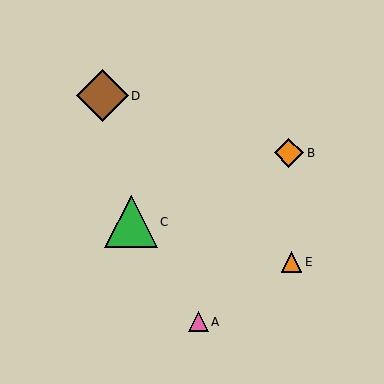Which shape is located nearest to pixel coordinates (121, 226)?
The green triangle (labeled C) at (131, 222) is nearest to that location.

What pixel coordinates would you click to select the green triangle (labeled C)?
Click at (131, 222) to select the green triangle C.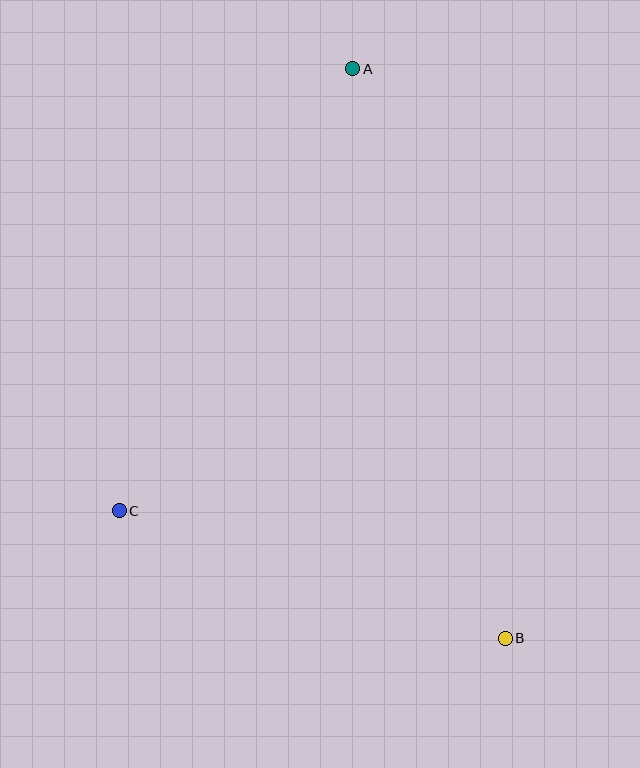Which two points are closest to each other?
Points B and C are closest to each other.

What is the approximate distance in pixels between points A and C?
The distance between A and C is approximately 500 pixels.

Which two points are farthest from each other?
Points A and B are farthest from each other.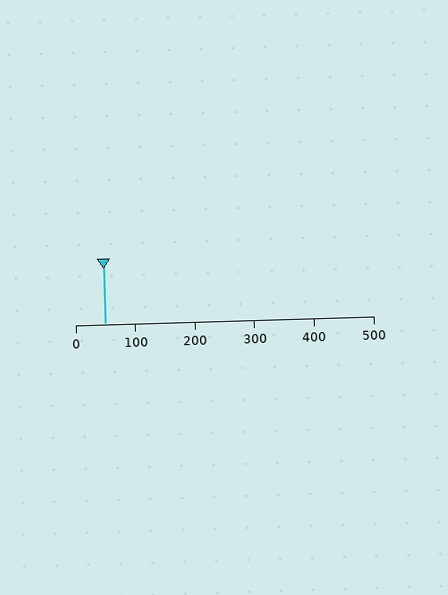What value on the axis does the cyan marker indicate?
The marker indicates approximately 50.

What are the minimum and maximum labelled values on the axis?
The axis runs from 0 to 500.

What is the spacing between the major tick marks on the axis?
The major ticks are spaced 100 apart.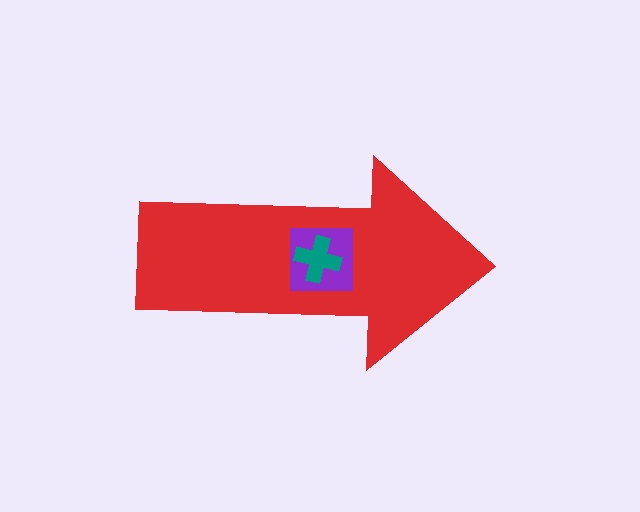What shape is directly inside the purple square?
The teal cross.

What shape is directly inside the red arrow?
The purple square.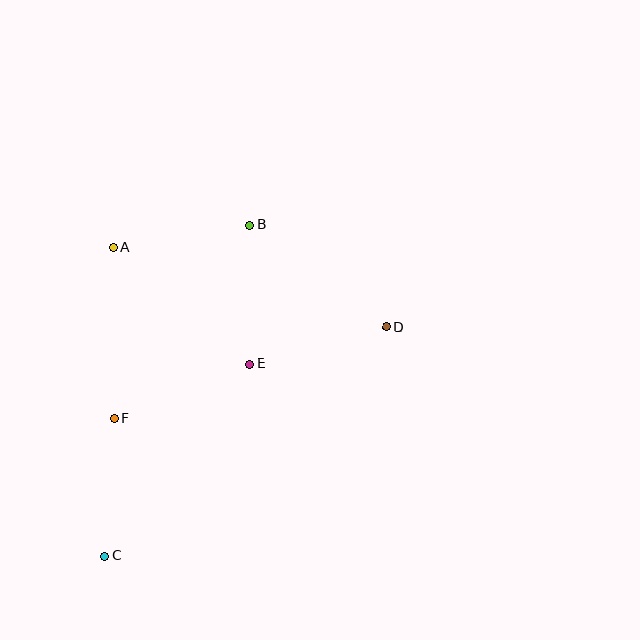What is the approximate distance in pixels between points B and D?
The distance between B and D is approximately 170 pixels.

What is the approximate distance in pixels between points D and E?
The distance between D and E is approximately 142 pixels.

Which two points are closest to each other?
Points C and F are closest to each other.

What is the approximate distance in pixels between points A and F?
The distance between A and F is approximately 171 pixels.